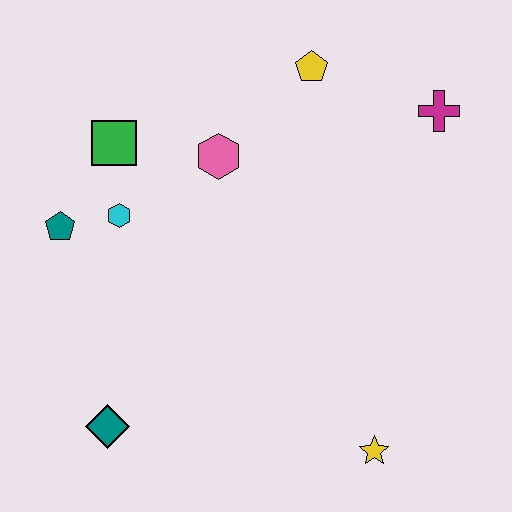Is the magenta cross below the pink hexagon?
No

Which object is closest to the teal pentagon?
The cyan hexagon is closest to the teal pentagon.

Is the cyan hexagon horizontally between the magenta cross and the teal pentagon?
Yes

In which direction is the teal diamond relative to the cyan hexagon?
The teal diamond is below the cyan hexagon.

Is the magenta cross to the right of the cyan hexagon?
Yes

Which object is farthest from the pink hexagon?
The yellow star is farthest from the pink hexagon.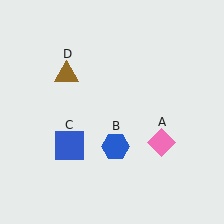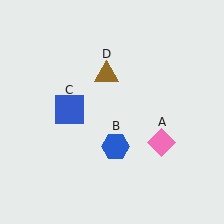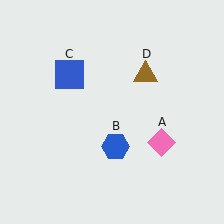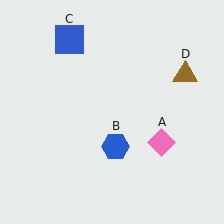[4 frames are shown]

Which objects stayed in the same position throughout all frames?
Pink diamond (object A) and blue hexagon (object B) remained stationary.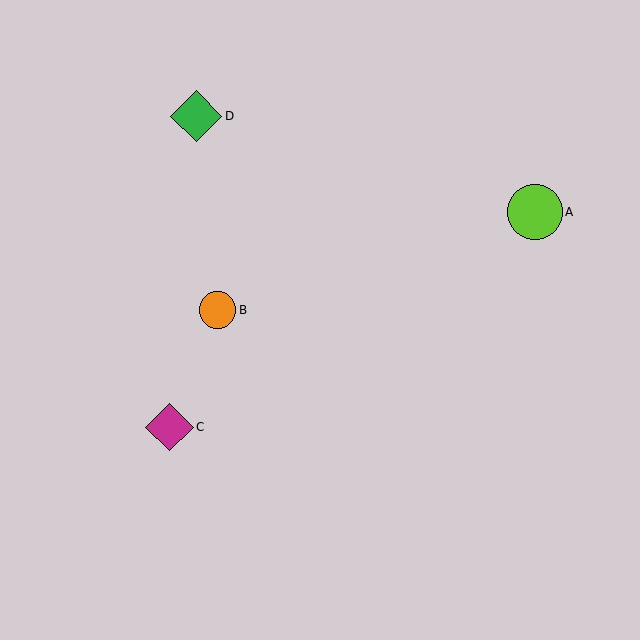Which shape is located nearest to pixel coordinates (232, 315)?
The orange circle (labeled B) at (217, 310) is nearest to that location.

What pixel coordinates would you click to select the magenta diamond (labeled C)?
Click at (170, 427) to select the magenta diamond C.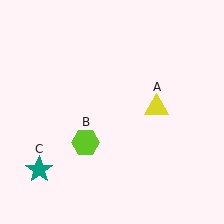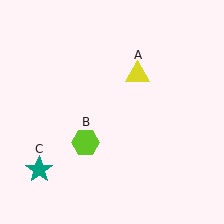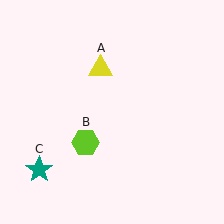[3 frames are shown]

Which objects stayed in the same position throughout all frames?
Lime hexagon (object B) and teal star (object C) remained stationary.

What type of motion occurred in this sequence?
The yellow triangle (object A) rotated counterclockwise around the center of the scene.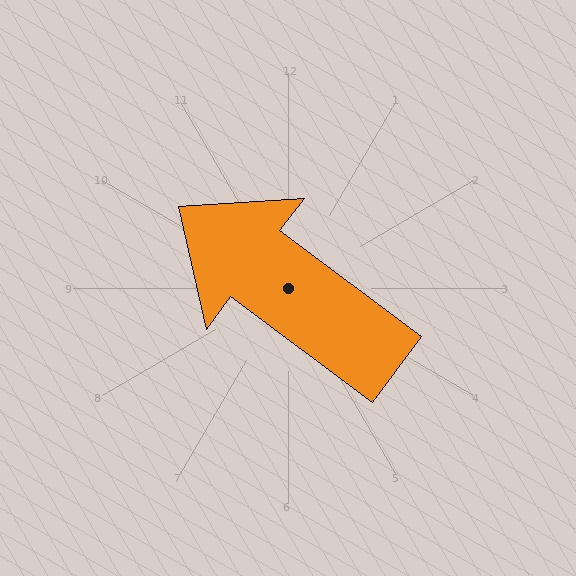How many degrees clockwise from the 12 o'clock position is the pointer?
Approximately 307 degrees.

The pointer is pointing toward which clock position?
Roughly 10 o'clock.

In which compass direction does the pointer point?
Northwest.